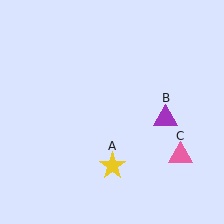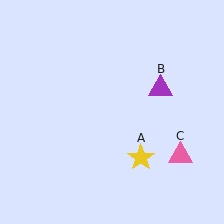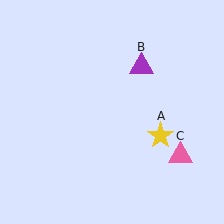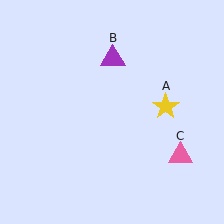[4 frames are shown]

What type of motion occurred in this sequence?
The yellow star (object A), purple triangle (object B) rotated counterclockwise around the center of the scene.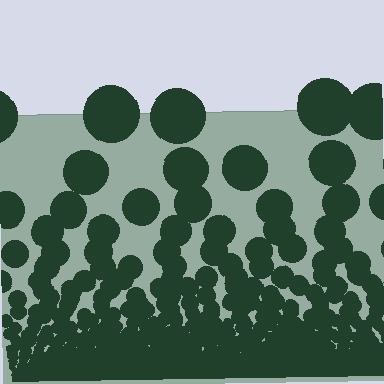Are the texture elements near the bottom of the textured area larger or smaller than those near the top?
Smaller. The gradient is inverted — elements near the bottom are smaller and denser.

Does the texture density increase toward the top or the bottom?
Density increases toward the bottom.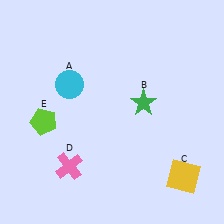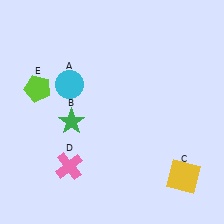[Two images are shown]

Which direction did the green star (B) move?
The green star (B) moved left.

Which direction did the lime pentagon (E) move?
The lime pentagon (E) moved up.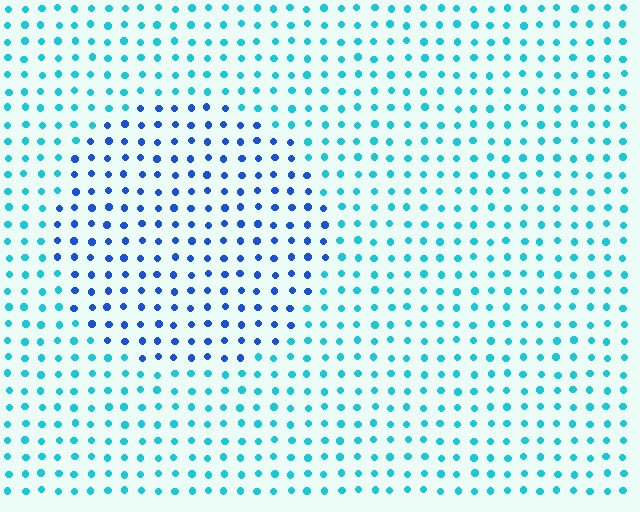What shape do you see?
I see a circle.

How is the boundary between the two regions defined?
The boundary is defined purely by a slight shift in hue (about 39 degrees). Spacing, size, and orientation are identical on both sides.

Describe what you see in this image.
The image is filled with small cyan elements in a uniform arrangement. A circle-shaped region is visible where the elements are tinted to a slightly different hue, forming a subtle color boundary.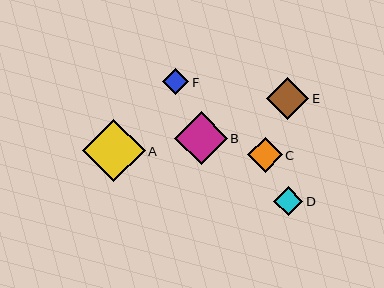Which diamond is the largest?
Diamond A is the largest with a size of approximately 62 pixels.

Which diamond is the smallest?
Diamond F is the smallest with a size of approximately 26 pixels.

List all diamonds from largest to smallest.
From largest to smallest: A, B, E, C, D, F.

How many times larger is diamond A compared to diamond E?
Diamond A is approximately 1.5 times the size of diamond E.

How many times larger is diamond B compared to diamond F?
Diamond B is approximately 2.0 times the size of diamond F.